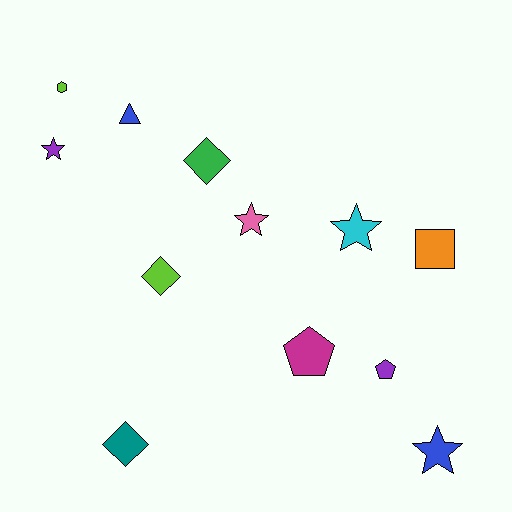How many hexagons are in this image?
There is 1 hexagon.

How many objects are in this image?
There are 12 objects.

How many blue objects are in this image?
There are 2 blue objects.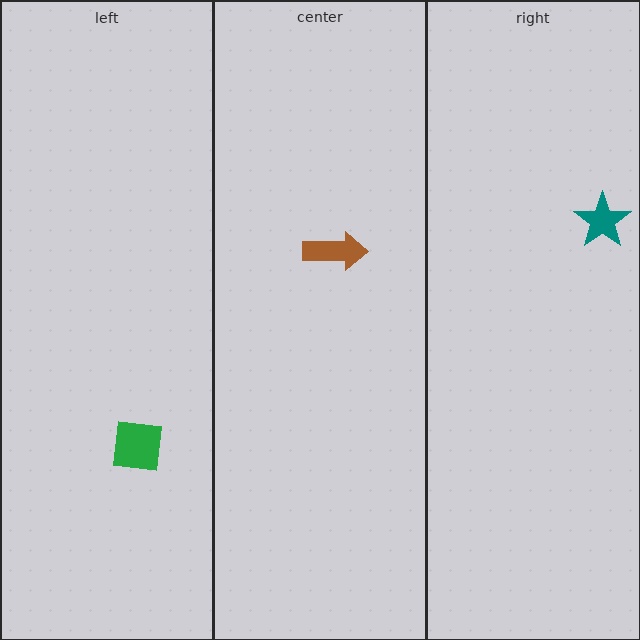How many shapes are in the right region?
1.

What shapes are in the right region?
The teal star.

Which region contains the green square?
The left region.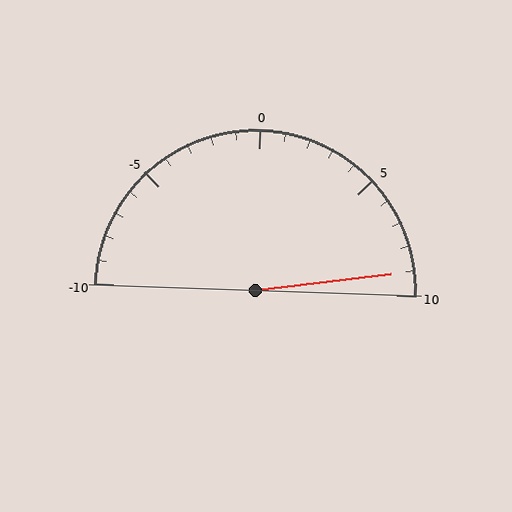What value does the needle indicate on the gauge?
The needle indicates approximately 9.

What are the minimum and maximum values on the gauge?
The gauge ranges from -10 to 10.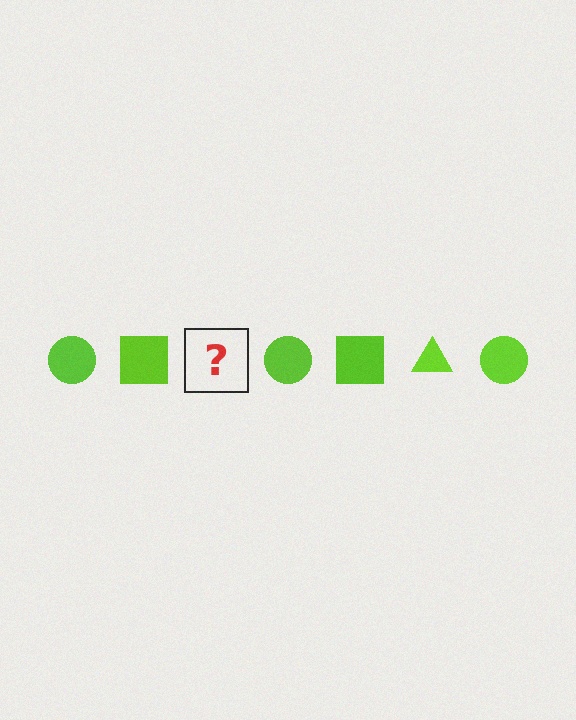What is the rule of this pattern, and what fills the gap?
The rule is that the pattern cycles through circle, square, triangle shapes in lime. The gap should be filled with a lime triangle.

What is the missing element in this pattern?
The missing element is a lime triangle.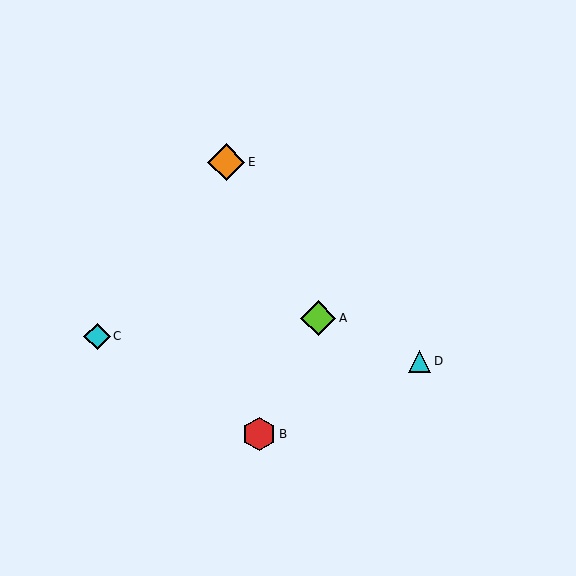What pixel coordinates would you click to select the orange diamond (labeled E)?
Click at (226, 162) to select the orange diamond E.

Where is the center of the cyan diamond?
The center of the cyan diamond is at (97, 336).